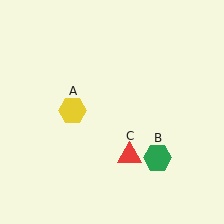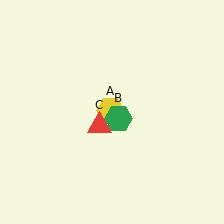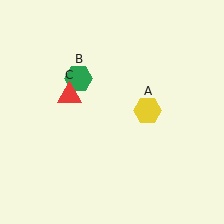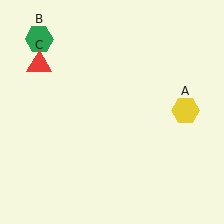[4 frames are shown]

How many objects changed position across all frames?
3 objects changed position: yellow hexagon (object A), green hexagon (object B), red triangle (object C).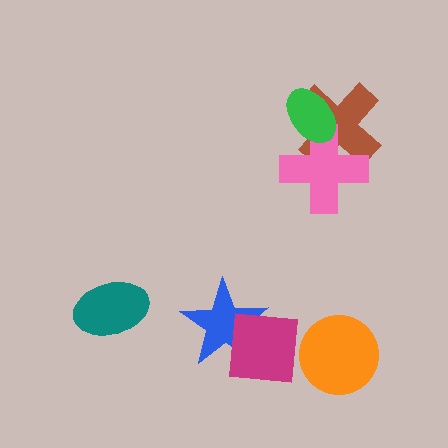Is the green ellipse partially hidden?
No, no other shape covers it.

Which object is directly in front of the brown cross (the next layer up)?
The pink cross is directly in front of the brown cross.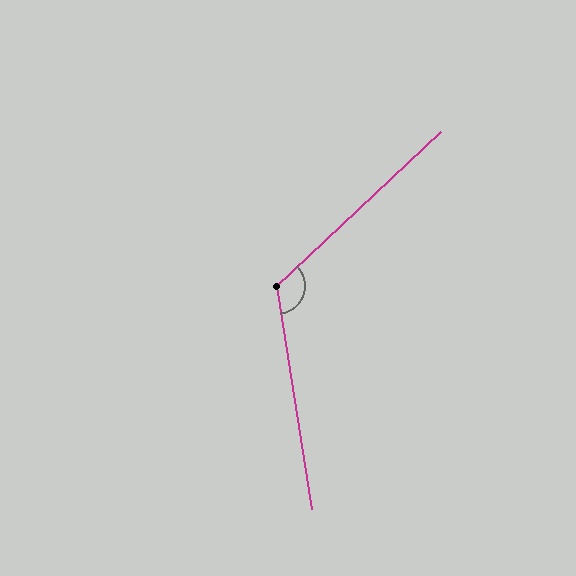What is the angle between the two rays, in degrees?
Approximately 124 degrees.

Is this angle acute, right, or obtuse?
It is obtuse.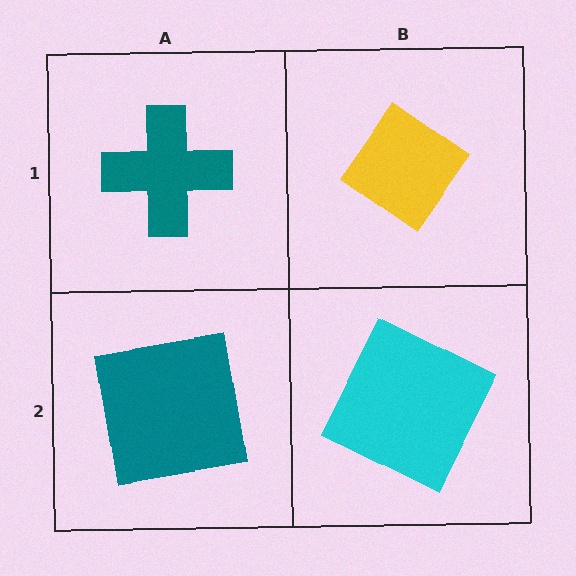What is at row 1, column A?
A teal cross.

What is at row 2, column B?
A cyan square.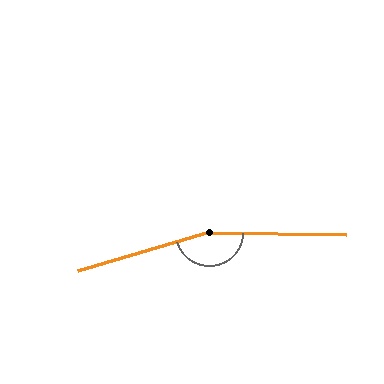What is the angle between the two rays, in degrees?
Approximately 163 degrees.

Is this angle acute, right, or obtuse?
It is obtuse.